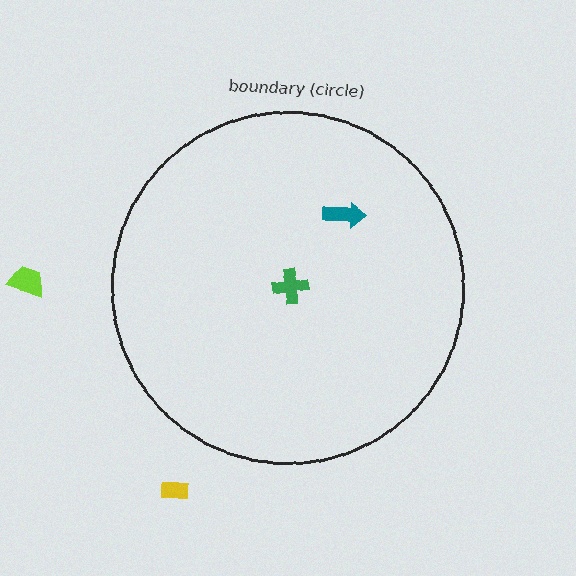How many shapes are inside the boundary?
2 inside, 2 outside.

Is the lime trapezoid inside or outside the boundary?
Outside.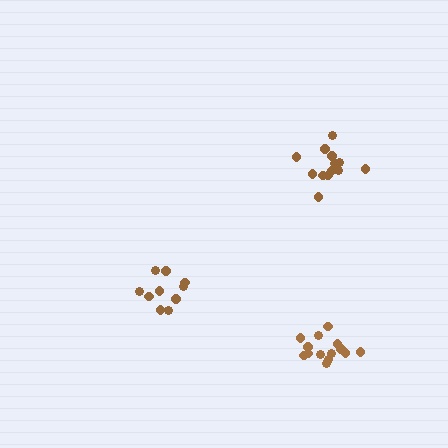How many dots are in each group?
Group 1: 13 dots, Group 2: 14 dots, Group 3: 10 dots (37 total).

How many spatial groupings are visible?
There are 3 spatial groupings.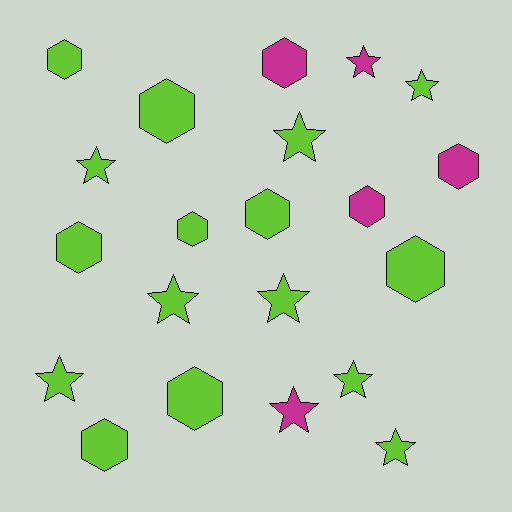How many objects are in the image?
There are 21 objects.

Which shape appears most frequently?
Hexagon, with 11 objects.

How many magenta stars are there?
There are 2 magenta stars.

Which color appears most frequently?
Lime, with 16 objects.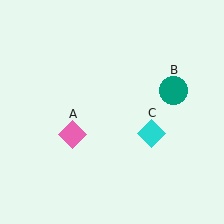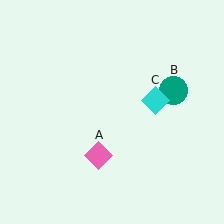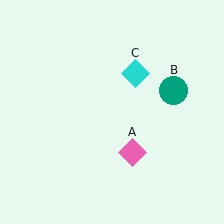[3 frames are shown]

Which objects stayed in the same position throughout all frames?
Teal circle (object B) remained stationary.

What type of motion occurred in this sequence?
The pink diamond (object A), cyan diamond (object C) rotated counterclockwise around the center of the scene.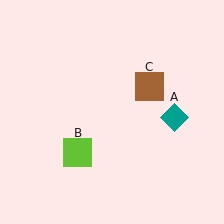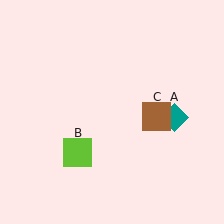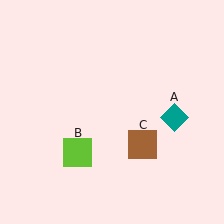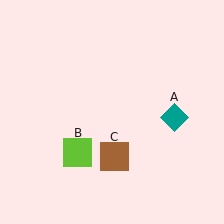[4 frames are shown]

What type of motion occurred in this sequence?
The brown square (object C) rotated clockwise around the center of the scene.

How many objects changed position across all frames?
1 object changed position: brown square (object C).